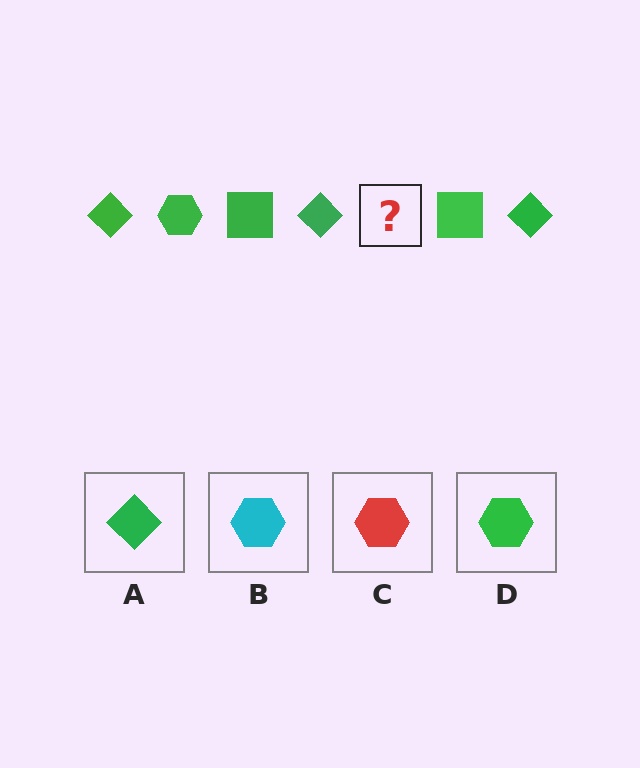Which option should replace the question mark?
Option D.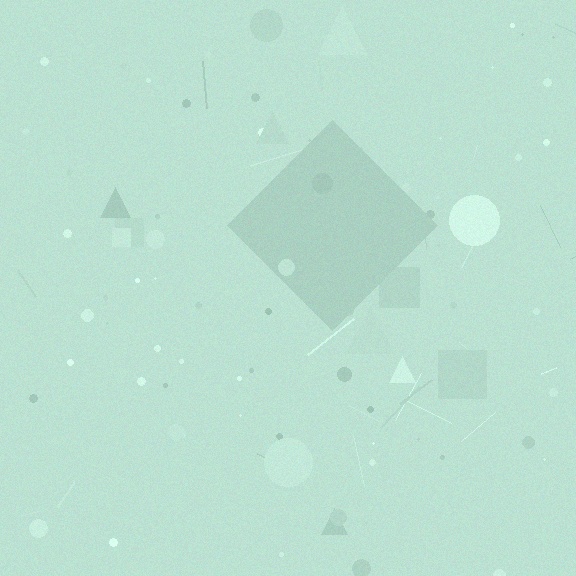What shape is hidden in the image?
A diamond is hidden in the image.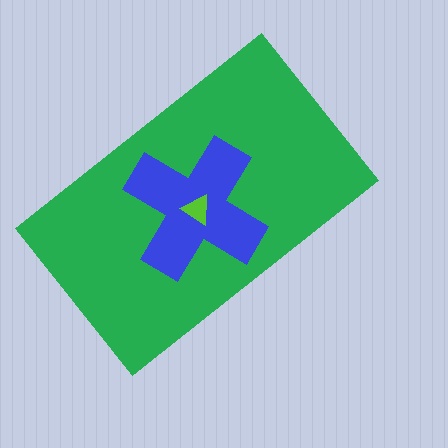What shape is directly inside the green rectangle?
The blue cross.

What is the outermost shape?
The green rectangle.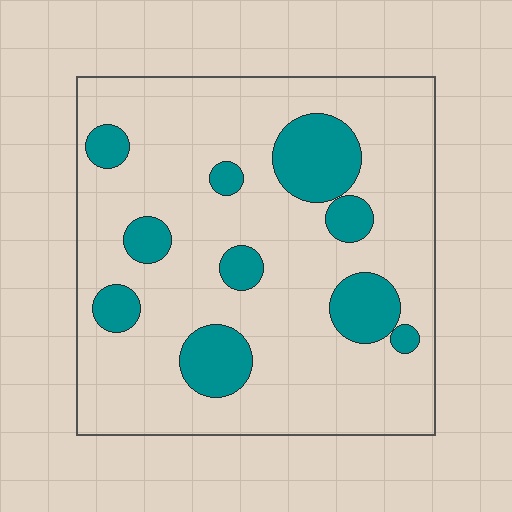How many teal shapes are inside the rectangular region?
10.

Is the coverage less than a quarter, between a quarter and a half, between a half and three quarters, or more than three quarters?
Less than a quarter.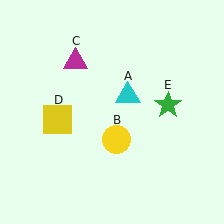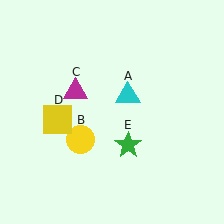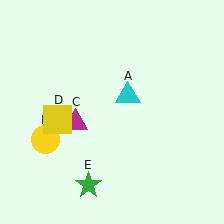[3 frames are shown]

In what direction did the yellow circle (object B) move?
The yellow circle (object B) moved left.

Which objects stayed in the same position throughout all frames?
Cyan triangle (object A) and yellow square (object D) remained stationary.